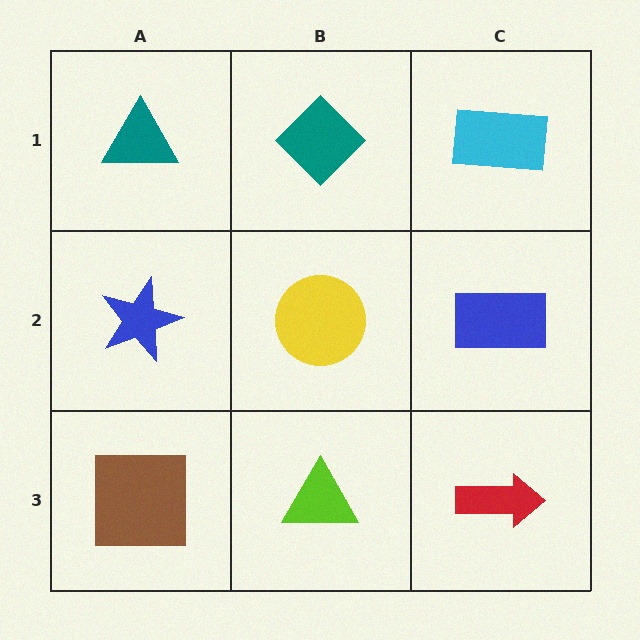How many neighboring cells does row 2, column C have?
3.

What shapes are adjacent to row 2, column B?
A teal diamond (row 1, column B), a lime triangle (row 3, column B), a blue star (row 2, column A), a blue rectangle (row 2, column C).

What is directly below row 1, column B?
A yellow circle.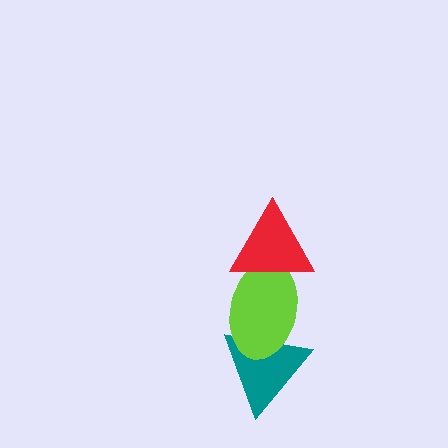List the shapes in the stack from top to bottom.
From top to bottom: the red triangle, the lime ellipse, the teal triangle.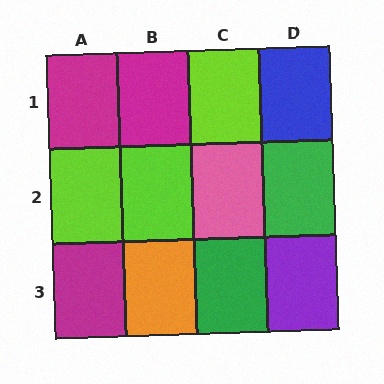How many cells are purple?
1 cell is purple.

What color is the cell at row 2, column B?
Lime.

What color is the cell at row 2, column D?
Green.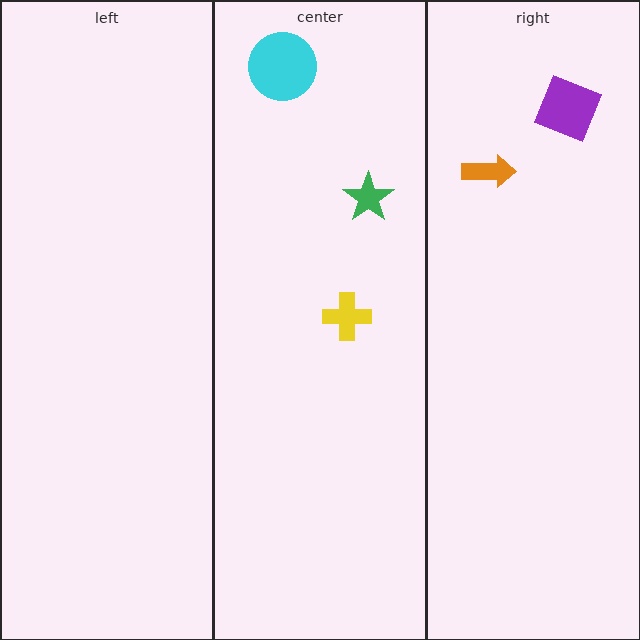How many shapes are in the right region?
2.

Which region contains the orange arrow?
The right region.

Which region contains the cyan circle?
The center region.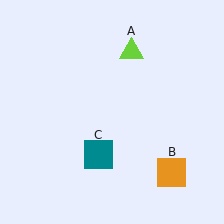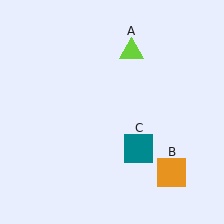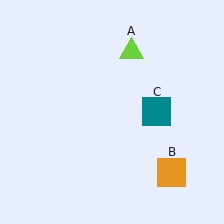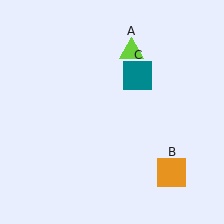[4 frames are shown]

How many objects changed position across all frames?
1 object changed position: teal square (object C).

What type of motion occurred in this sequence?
The teal square (object C) rotated counterclockwise around the center of the scene.